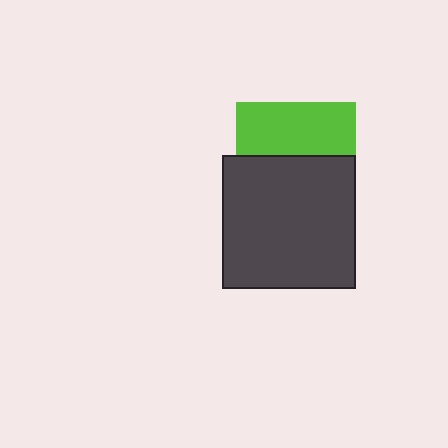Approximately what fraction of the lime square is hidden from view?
Roughly 55% of the lime square is hidden behind the dark gray square.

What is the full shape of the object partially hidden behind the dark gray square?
The partially hidden object is a lime square.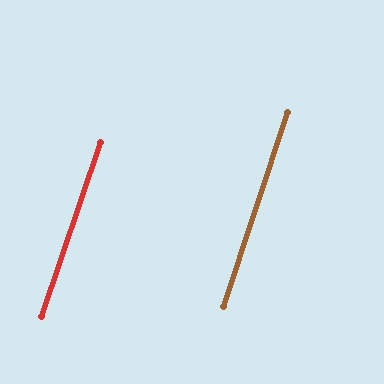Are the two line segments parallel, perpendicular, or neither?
Parallel — their directions differ by only 0.4°.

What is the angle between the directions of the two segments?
Approximately 0 degrees.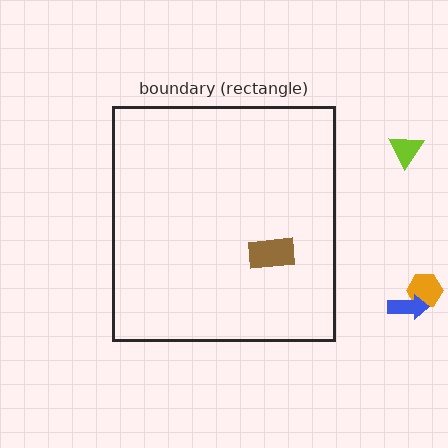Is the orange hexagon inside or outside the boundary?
Outside.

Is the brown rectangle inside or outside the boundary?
Inside.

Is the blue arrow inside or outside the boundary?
Outside.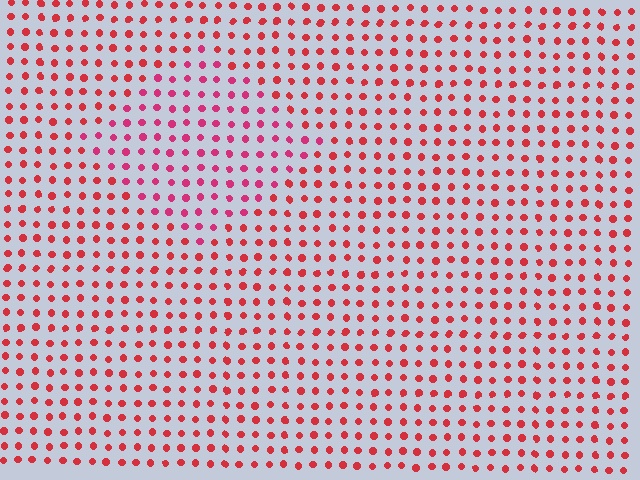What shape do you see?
I see a diamond.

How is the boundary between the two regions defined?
The boundary is defined purely by a slight shift in hue (about 23 degrees). Spacing, size, and orientation are identical on both sides.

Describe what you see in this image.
The image is filled with small red elements in a uniform arrangement. A diamond-shaped region is visible where the elements are tinted to a slightly different hue, forming a subtle color boundary.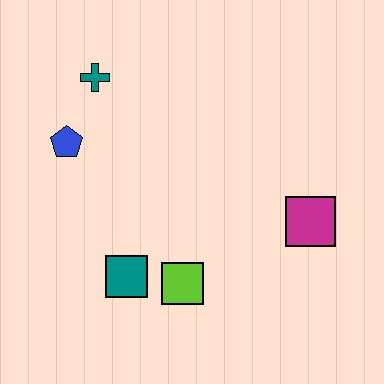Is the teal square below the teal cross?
Yes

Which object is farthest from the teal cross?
The magenta square is farthest from the teal cross.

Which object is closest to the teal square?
The lime square is closest to the teal square.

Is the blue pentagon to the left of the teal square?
Yes